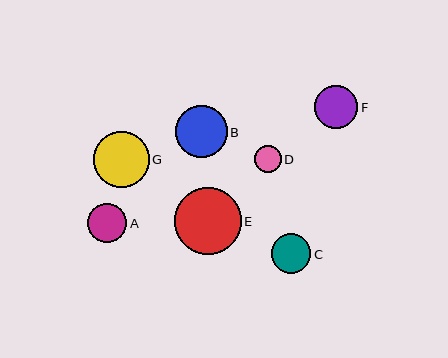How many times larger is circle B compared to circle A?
Circle B is approximately 1.3 times the size of circle A.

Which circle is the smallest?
Circle D is the smallest with a size of approximately 27 pixels.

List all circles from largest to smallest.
From largest to smallest: E, G, B, F, C, A, D.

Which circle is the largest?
Circle E is the largest with a size of approximately 67 pixels.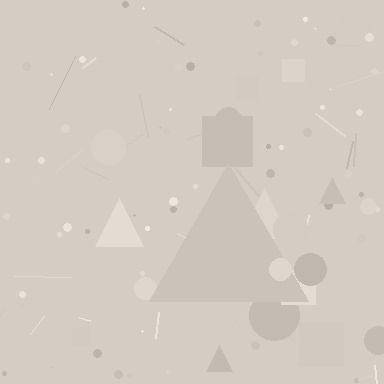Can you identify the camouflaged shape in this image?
The camouflaged shape is a triangle.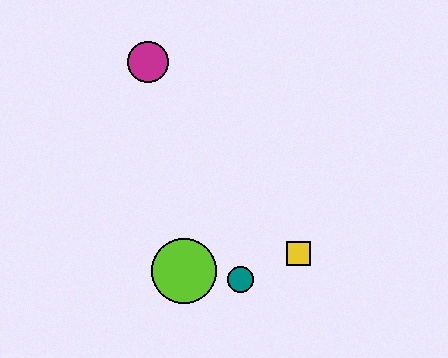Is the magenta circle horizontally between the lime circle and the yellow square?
No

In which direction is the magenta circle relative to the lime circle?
The magenta circle is above the lime circle.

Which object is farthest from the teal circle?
The magenta circle is farthest from the teal circle.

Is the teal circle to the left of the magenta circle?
No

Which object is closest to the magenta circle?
The lime circle is closest to the magenta circle.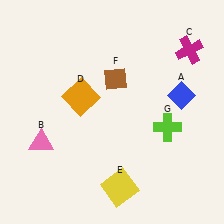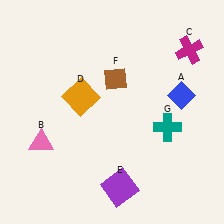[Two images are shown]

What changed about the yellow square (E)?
In Image 1, E is yellow. In Image 2, it changed to purple.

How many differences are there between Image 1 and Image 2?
There are 2 differences between the two images.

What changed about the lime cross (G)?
In Image 1, G is lime. In Image 2, it changed to teal.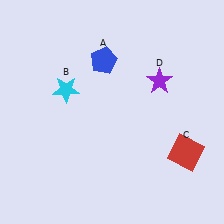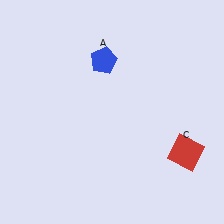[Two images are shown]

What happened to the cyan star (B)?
The cyan star (B) was removed in Image 2. It was in the top-left area of Image 1.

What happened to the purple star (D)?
The purple star (D) was removed in Image 2. It was in the top-right area of Image 1.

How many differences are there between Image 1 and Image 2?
There are 2 differences between the two images.